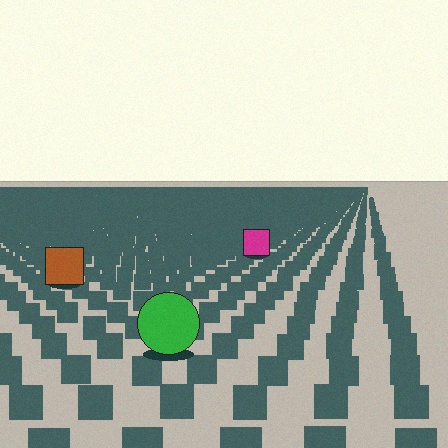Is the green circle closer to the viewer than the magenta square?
Yes. The green circle is closer — you can tell from the texture gradient: the ground texture is coarser near it.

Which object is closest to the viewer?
The green circle is closest. The texture marks near it are larger and more spread out.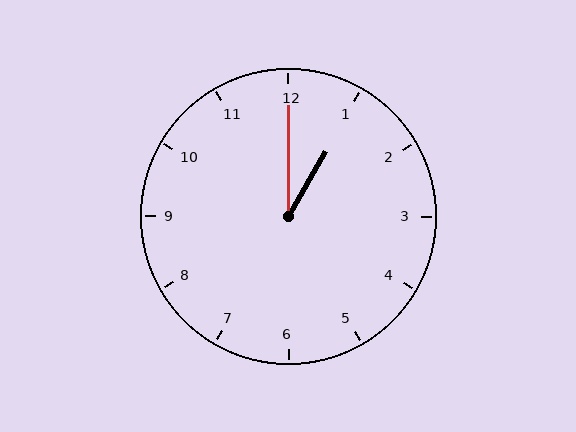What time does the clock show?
1:00.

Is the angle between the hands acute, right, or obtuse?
It is acute.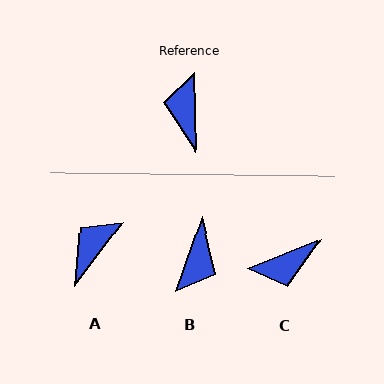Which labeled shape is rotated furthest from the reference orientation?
B, about 160 degrees away.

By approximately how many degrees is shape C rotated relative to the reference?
Approximately 112 degrees counter-clockwise.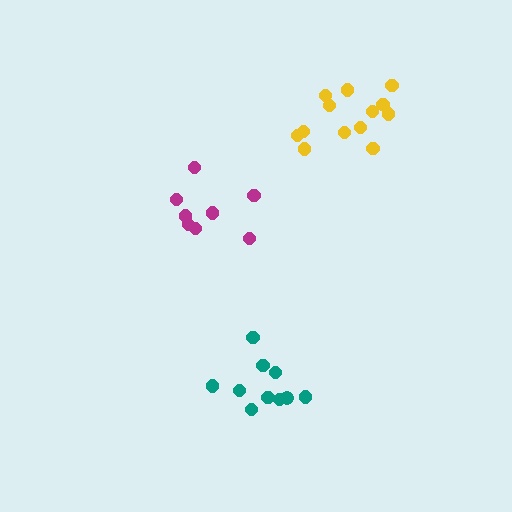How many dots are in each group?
Group 1: 8 dots, Group 2: 13 dots, Group 3: 10 dots (31 total).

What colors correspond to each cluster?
The clusters are colored: magenta, yellow, teal.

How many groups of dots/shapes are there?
There are 3 groups.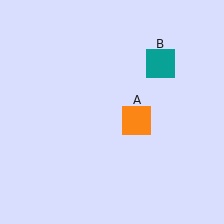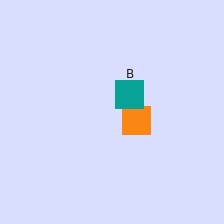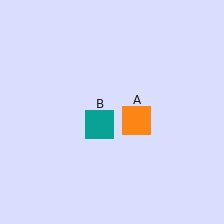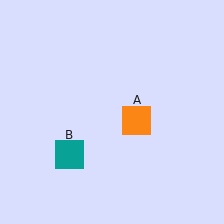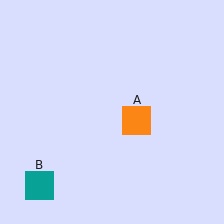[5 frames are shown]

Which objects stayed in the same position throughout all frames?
Orange square (object A) remained stationary.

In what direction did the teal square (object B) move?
The teal square (object B) moved down and to the left.